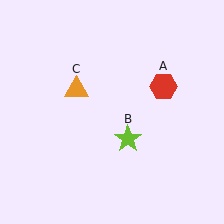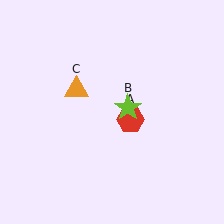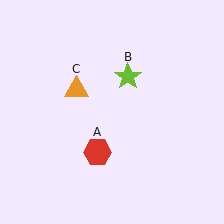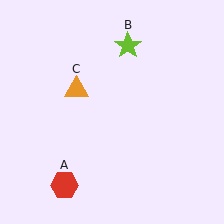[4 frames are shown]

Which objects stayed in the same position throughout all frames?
Orange triangle (object C) remained stationary.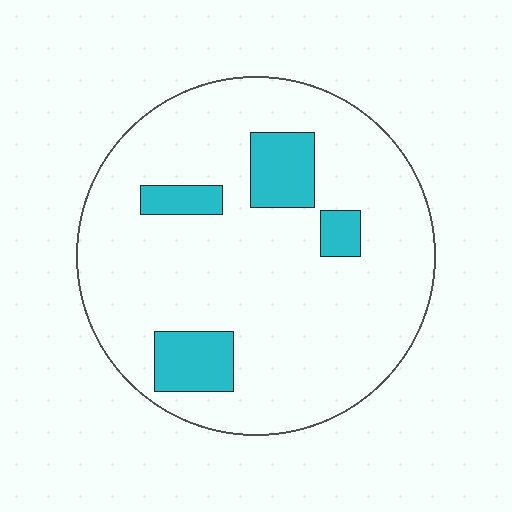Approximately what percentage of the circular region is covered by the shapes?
Approximately 15%.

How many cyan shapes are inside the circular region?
4.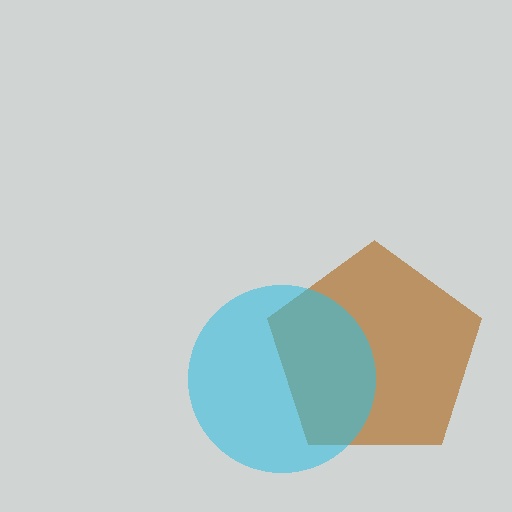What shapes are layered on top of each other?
The layered shapes are: a brown pentagon, a cyan circle.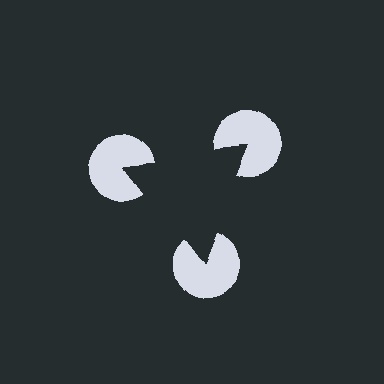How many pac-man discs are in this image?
There are 3 — one at each vertex of the illusory triangle.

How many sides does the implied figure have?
3 sides.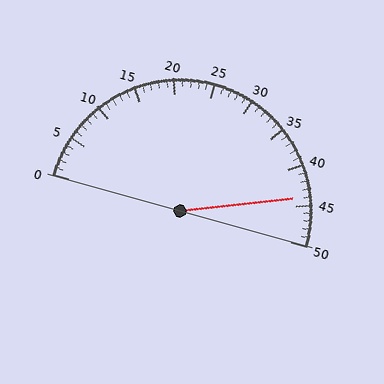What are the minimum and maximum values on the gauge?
The gauge ranges from 0 to 50.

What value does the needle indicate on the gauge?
The needle indicates approximately 44.